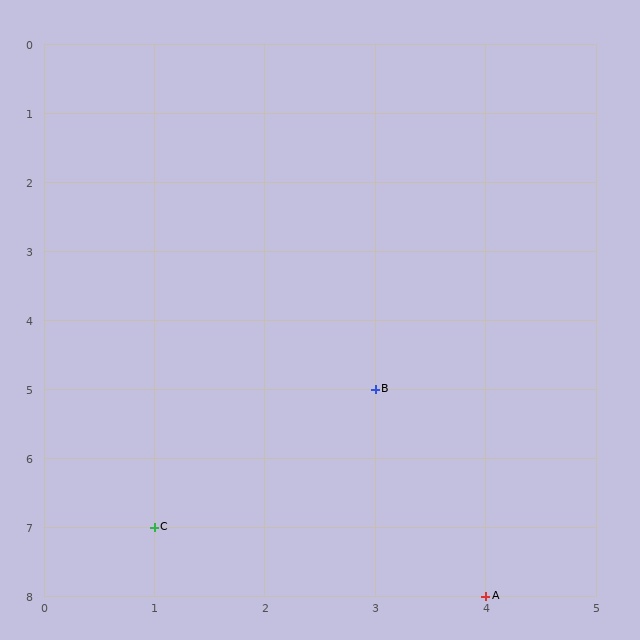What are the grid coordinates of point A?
Point A is at grid coordinates (4, 8).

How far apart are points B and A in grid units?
Points B and A are 1 column and 3 rows apart (about 3.2 grid units diagonally).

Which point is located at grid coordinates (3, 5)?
Point B is at (3, 5).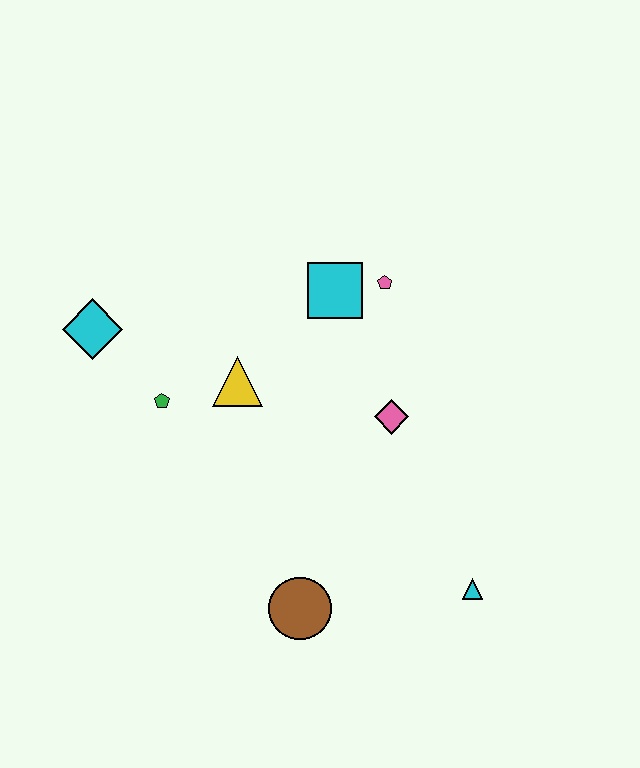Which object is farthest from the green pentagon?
The cyan triangle is farthest from the green pentagon.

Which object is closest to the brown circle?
The cyan triangle is closest to the brown circle.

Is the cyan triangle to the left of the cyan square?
No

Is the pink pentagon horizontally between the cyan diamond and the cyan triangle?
Yes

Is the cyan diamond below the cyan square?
Yes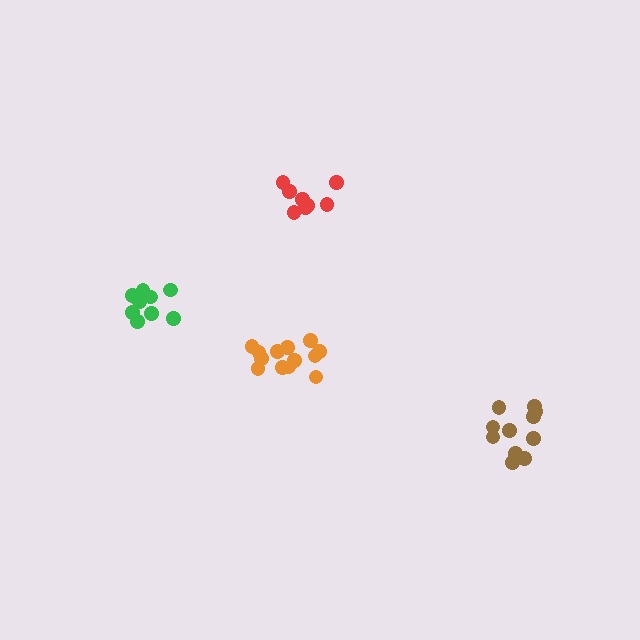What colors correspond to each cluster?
The clusters are colored: red, orange, brown, green.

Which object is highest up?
The red cluster is topmost.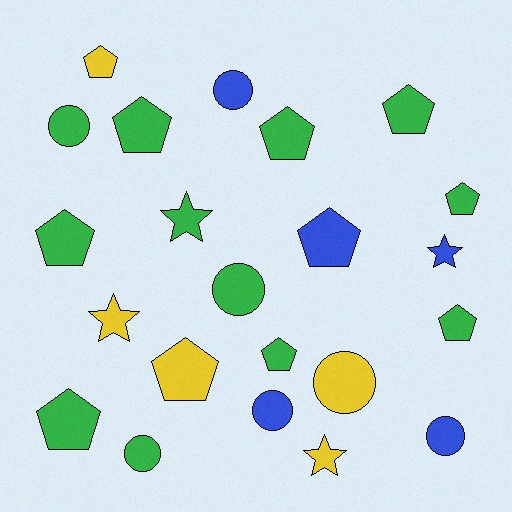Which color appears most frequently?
Green, with 12 objects.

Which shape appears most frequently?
Pentagon, with 11 objects.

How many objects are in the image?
There are 22 objects.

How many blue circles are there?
There are 3 blue circles.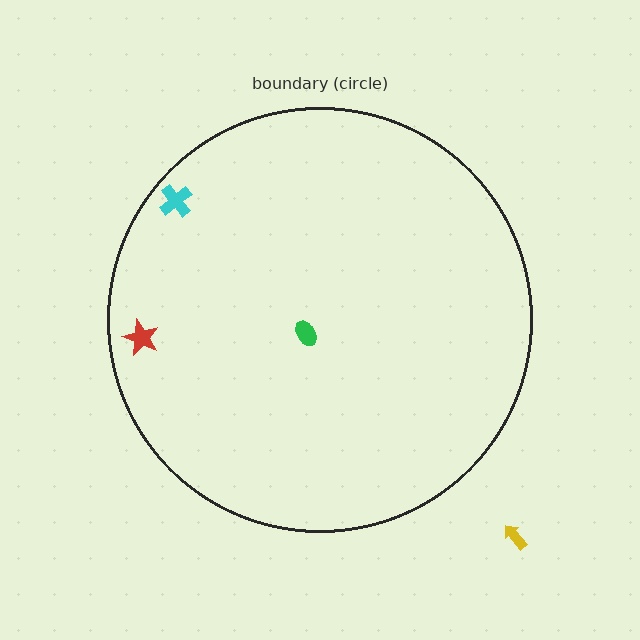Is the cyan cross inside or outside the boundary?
Inside.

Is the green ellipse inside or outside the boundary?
Inside.